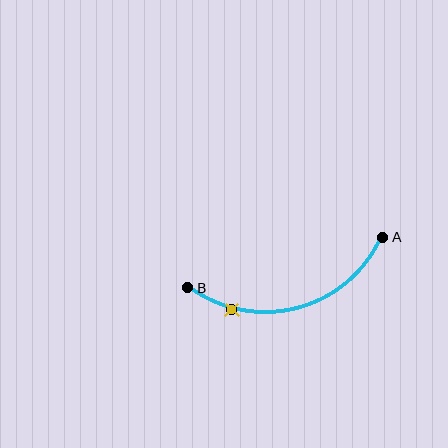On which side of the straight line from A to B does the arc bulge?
The arc bulges below the straight line connecting A and B.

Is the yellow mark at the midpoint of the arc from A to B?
No. The yellow mark lies on the arc but is closer to endpoint B. The arc midpoint would be at the point on the curve equidistant along the arc from both A and B.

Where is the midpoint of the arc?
The arc midpoint is the point on the curve farthest from the straight line joining A and B. It sits below that line.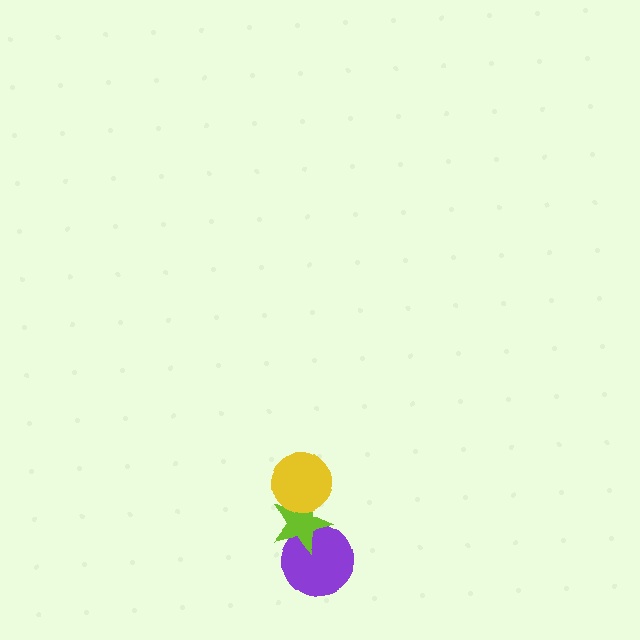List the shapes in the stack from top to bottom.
From top to bottom: the yellow circle, the lime star, the purple circle.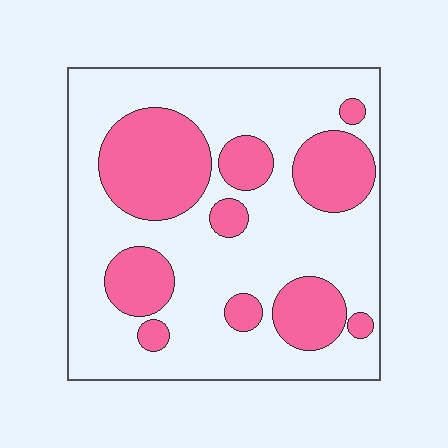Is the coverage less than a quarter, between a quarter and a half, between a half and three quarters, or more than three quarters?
Between a quarter and a half.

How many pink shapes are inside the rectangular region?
10.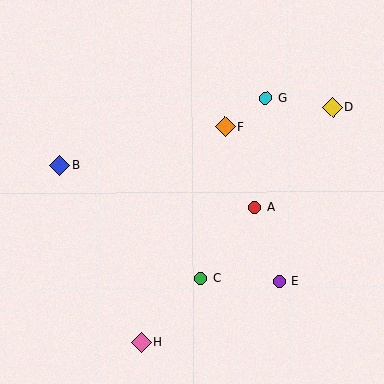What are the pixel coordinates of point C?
Point C is at (200, 278).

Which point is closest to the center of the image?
Point A at (255, 208) is closest to the center.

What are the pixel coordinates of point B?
Point B is at (59, 165).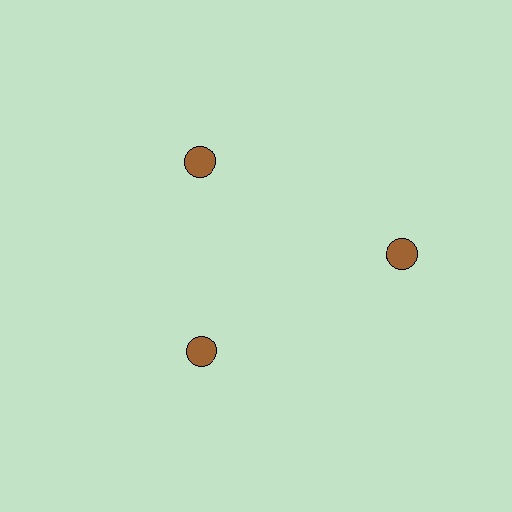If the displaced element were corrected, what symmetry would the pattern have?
It would have 3-fold rotational symmetry — the pattern would map onto itself every 120 degrees.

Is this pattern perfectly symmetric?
No. The 3 brown circles are arranged in a ring, but one element near the 3 o'clock position is pushed outward from the center, breaking the 3-fold rotational symmetry.